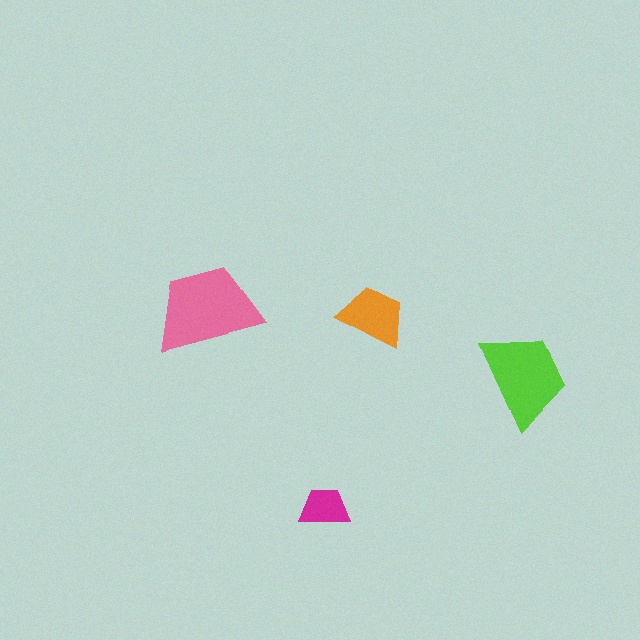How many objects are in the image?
There are 4 objects in the image.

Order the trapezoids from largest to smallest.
the pink one, the lime one, the orange one, the magenta one.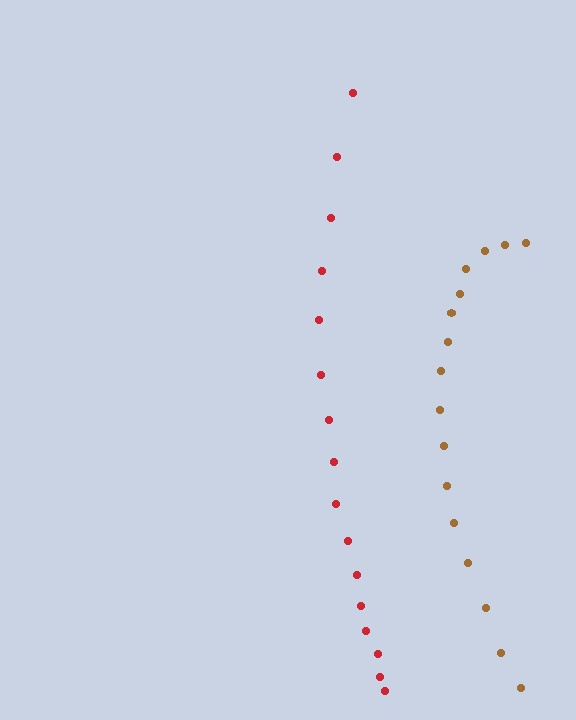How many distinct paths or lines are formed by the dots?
There are 2 distinct paths.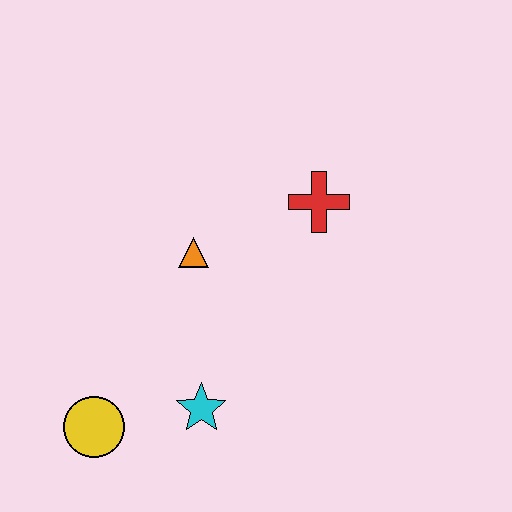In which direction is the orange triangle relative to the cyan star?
The orange triangle is above the cyan star.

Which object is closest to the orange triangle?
The red cross is closest to the orange triangle.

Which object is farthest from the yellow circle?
The red cross is farthest from the yellow circle.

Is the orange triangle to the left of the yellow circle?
No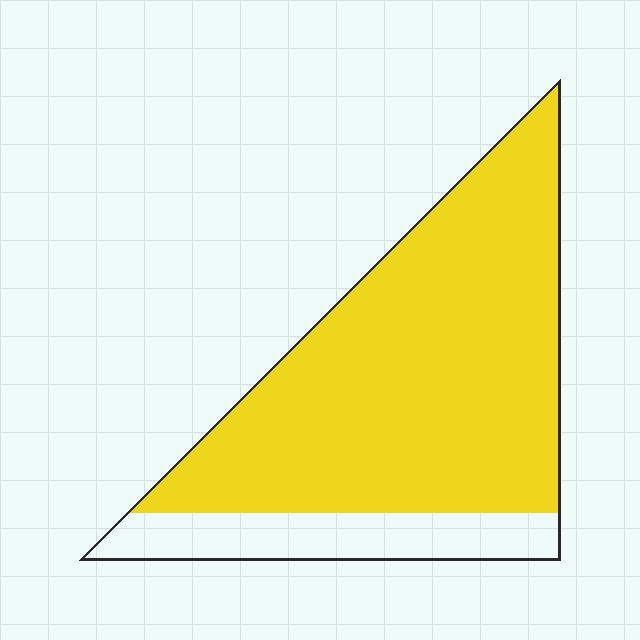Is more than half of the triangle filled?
Yes.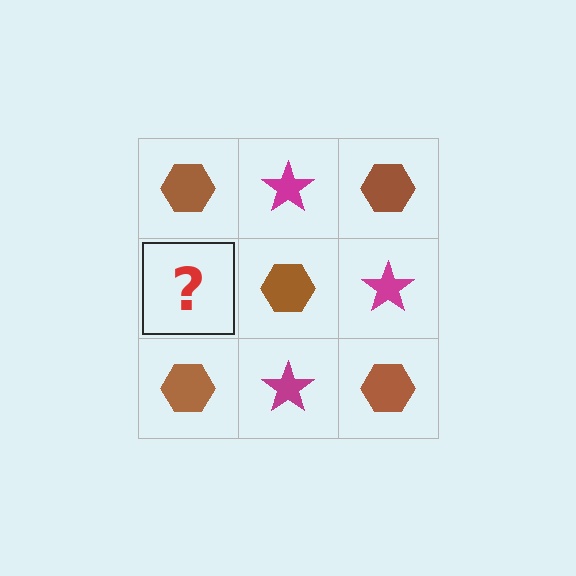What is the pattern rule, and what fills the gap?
The rule is that it alternates brown hexagon and magenta star in a checkerboard pattern. The gap should be filled with a magenta star.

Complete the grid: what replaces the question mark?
The question mark should be replaced with a magenta star.